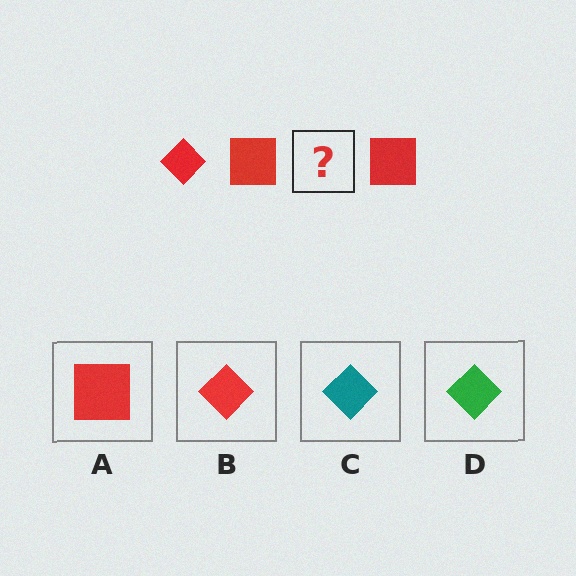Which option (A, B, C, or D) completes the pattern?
B.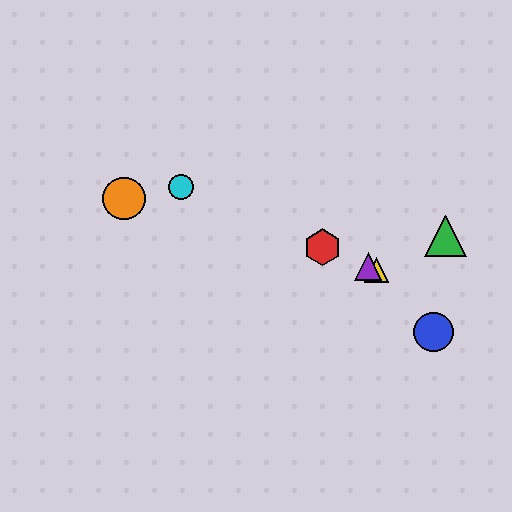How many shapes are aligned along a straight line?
4 shapes (the red hexagon, the yellow triangle, the purple triangle, the cyan circle) are aligned along a straight line.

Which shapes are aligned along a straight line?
The red hexagon, the yellow triangle, the purple triangle, the cyan circle are aligned along a straight line.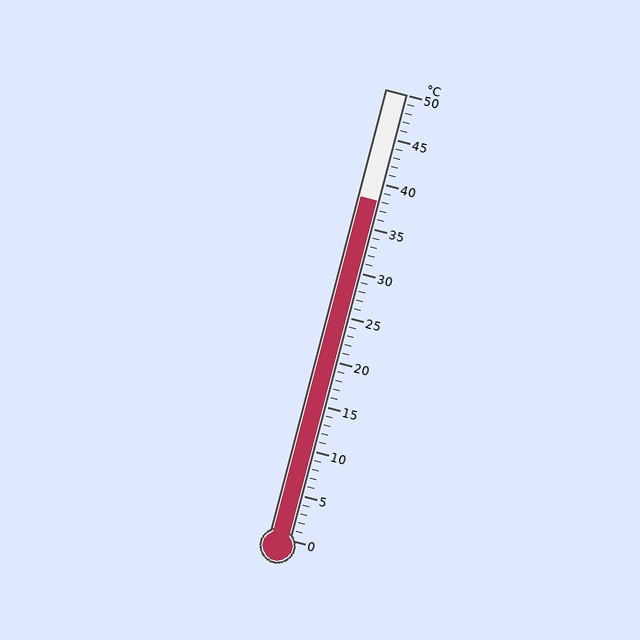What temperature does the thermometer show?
The thermometer shows approximately 38°C.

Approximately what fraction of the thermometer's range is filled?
The thermometer is filled to approximately 75% of its range.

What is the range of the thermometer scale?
The thermometer scale ranges from 0°C to 50°C.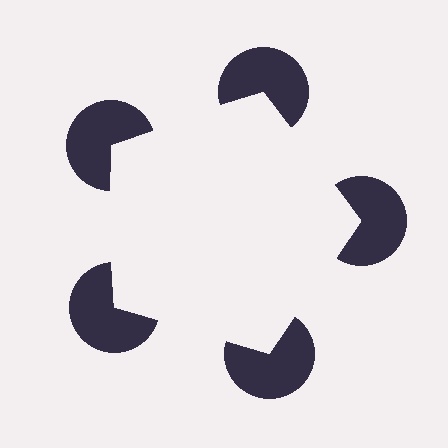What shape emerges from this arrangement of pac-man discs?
An illusory pentagon — its edges are inferred from the aligned wedge cuts in the pac-man discs, not physically drawn.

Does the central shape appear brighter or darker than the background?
It typically appears slightly brighter than the background, even though no actual brightness change is drawn.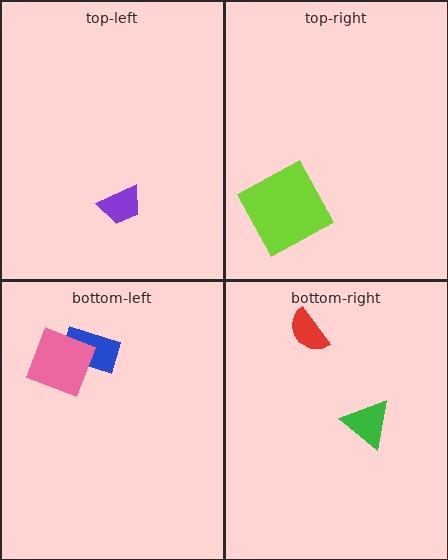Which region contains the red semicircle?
The bottom-right region.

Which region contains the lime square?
The top-right region.